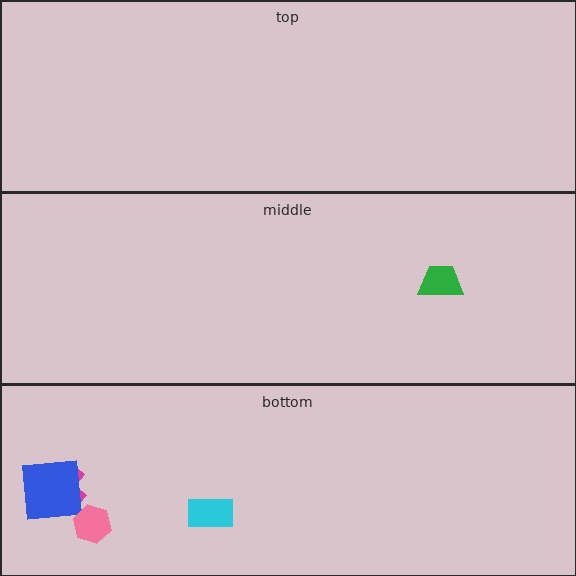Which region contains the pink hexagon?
The bottom region.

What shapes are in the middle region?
The green trapezoid.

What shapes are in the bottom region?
The magenta cross, the cyan rectangle, the blue square, the pink hexagon.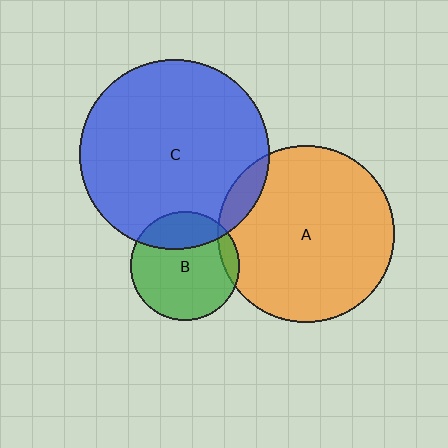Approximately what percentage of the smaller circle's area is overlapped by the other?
Approximately 25%.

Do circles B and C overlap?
Yes.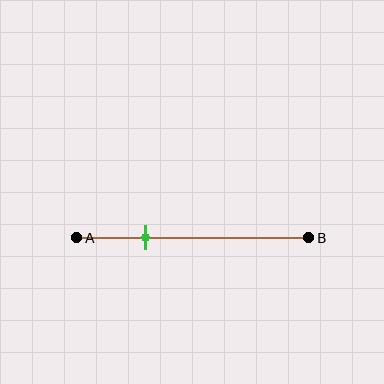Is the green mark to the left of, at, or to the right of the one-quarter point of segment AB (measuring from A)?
The green mark is to the right of the one-quarter point of segment AB.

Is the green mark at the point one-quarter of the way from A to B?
No, the mark is at about 30% from A, not at the 25% one-quarter point.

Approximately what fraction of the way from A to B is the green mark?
The green mark is approximately 30% of the way from A to B.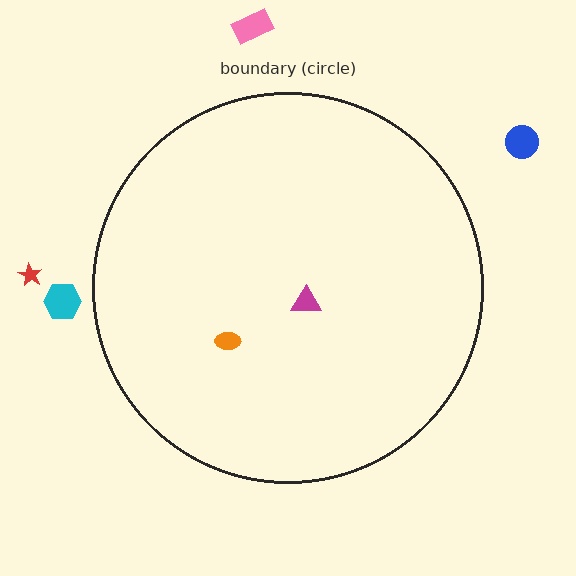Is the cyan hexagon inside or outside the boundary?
Outside.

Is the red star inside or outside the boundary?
Outside.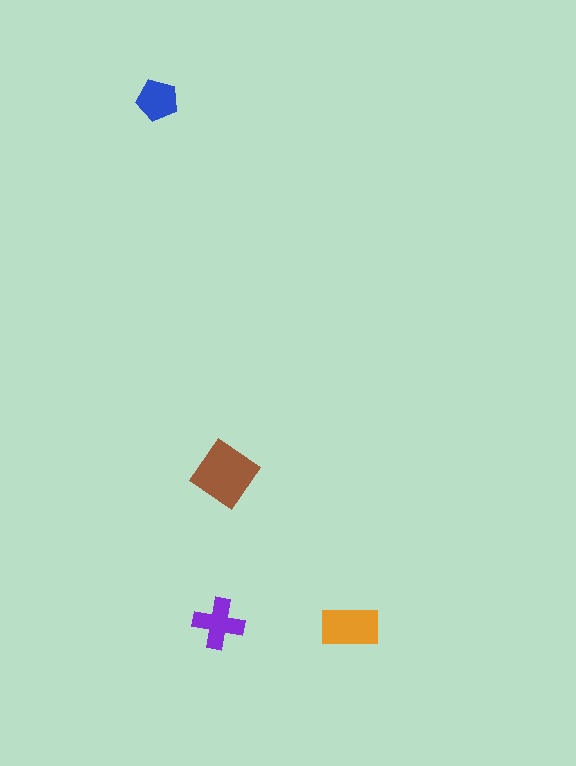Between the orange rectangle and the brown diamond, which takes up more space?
The brown diamond.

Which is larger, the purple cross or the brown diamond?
The brown diamond.